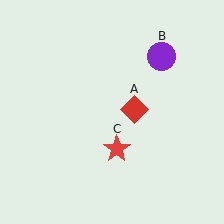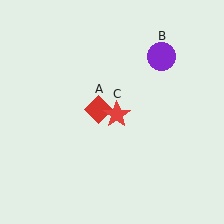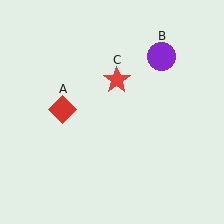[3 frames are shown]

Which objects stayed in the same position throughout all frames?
Purple circle (object B) remained stationary.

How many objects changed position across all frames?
2 objects changed position: red diamond (object A), red star (object C).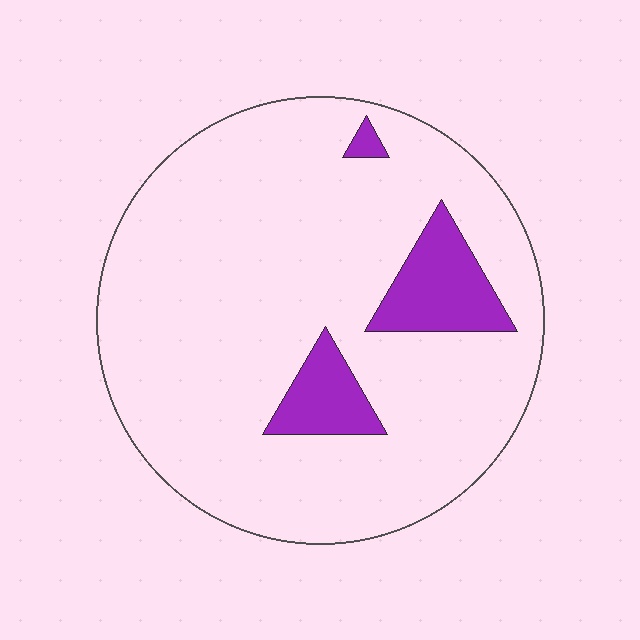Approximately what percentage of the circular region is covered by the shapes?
Approximately 10%.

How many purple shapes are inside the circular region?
3.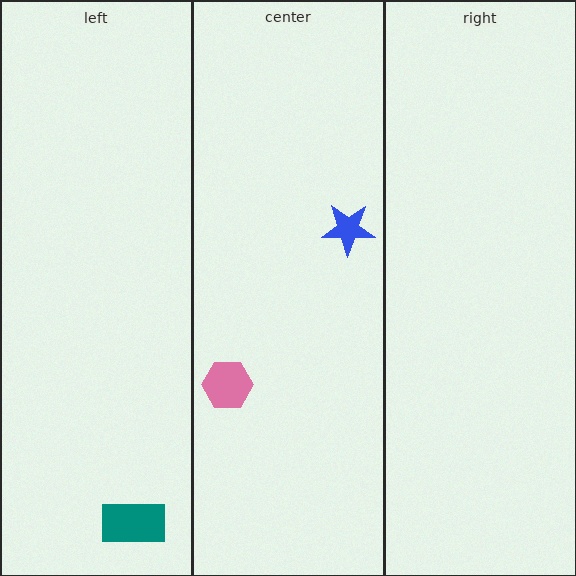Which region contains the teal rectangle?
The left region.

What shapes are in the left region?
The teal rectangle.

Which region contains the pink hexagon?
The center region.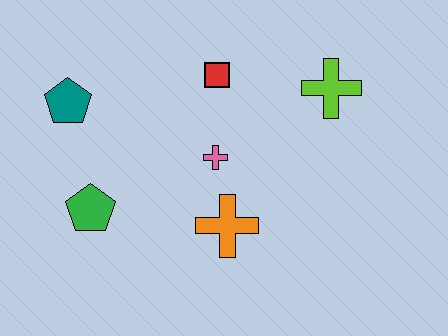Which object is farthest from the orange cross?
The teal pentagon is farthest from the orange cross.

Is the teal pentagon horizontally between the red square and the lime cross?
No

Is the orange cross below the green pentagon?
Yes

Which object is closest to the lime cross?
The red square is closest to the lime cross.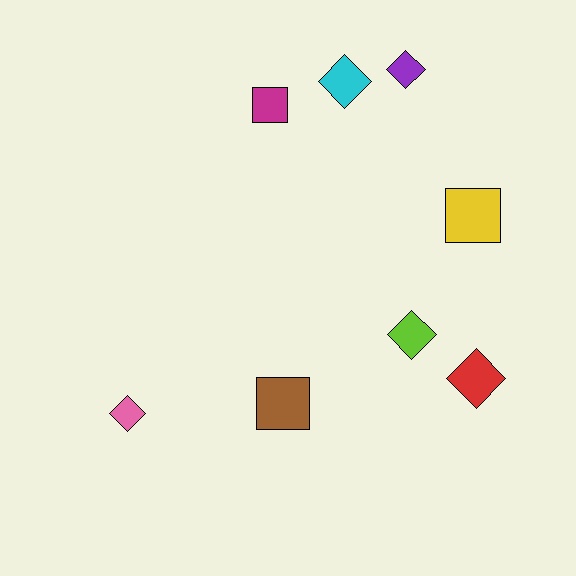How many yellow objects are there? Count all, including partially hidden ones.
There is 1 yellow object.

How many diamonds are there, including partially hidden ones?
There are 5 diamonds.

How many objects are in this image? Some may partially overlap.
There are 8 objects.